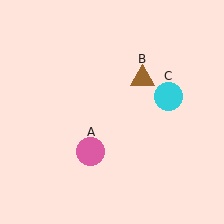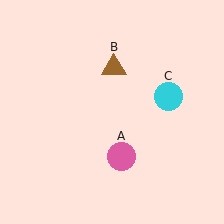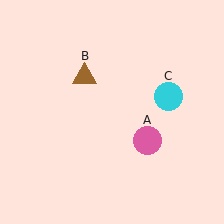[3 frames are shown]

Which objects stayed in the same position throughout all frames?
Cyan circle (object C) remained stationary.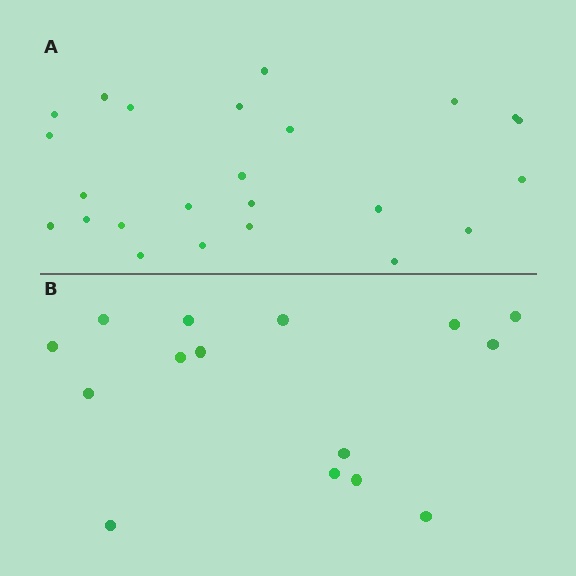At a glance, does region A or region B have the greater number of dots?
Region A (the top region) has more dots.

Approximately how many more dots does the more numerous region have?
Region A has roughly 8 or so more dots than region B.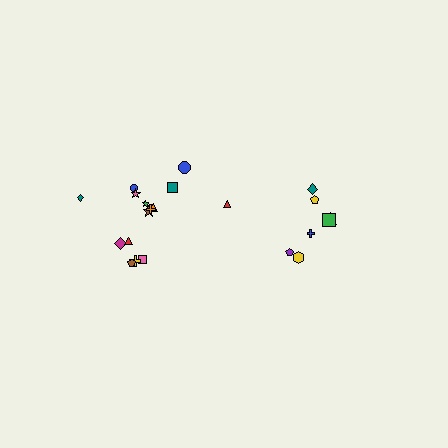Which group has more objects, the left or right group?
The left group.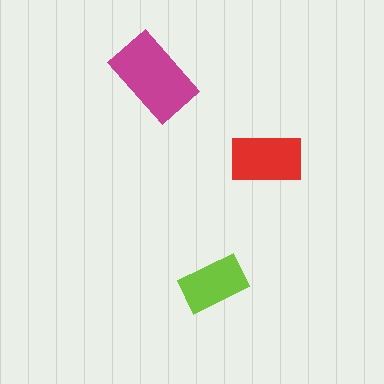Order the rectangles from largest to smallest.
the magenta one, the red one, the lime one.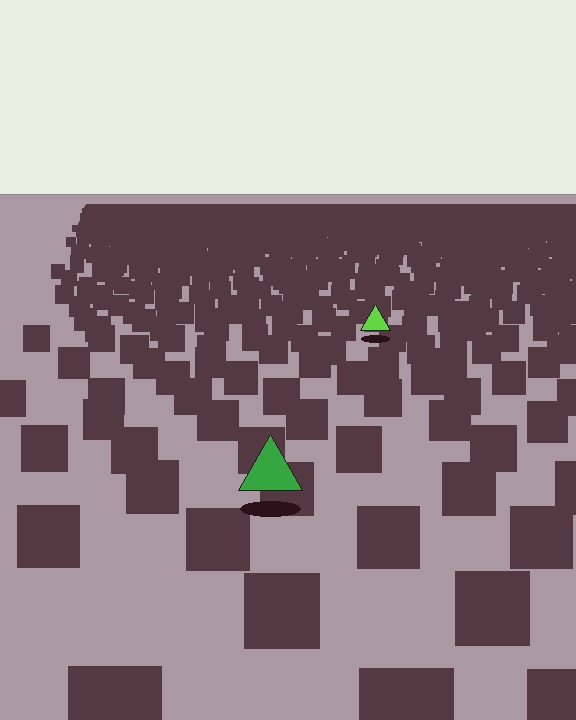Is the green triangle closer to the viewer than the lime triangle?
Yes. The green triangle is closer — you can tell from the texture gradient: the ground texture is coarser near it.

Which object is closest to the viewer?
The green triangle is closest. The texture marks near it are larger and more spread out.